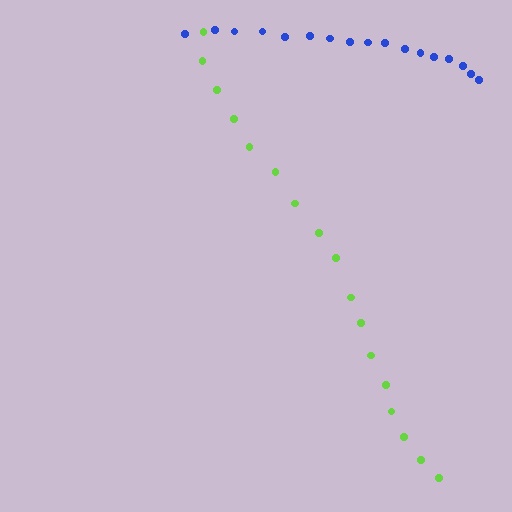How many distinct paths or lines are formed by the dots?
There are 2 distinct paths.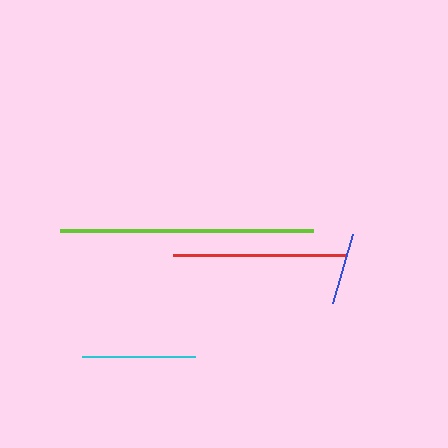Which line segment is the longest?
The lime line is the longest at approximately 253 pixels.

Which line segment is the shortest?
The blue line is the shortest at approximately 72 pixels.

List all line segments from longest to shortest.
From longest to shortest: lime, red, cyan, blue.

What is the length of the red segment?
The red segment is approximately 172 pixels long.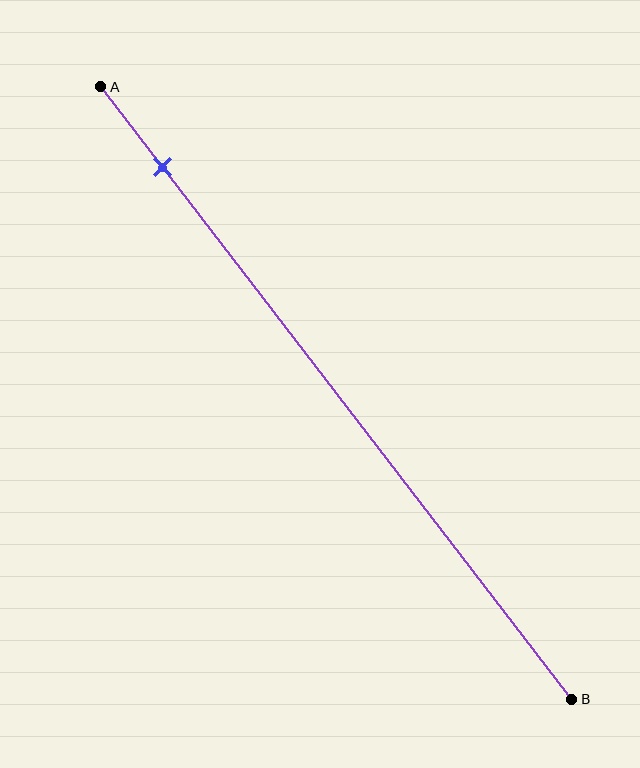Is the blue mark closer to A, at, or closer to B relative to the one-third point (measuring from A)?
The blue mark is closer to point A than the one-third point of segment AB.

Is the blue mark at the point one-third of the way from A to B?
No, the mark is at about 15% from A, not at the 33% one-third point.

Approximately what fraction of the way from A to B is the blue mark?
The blue mark is approximately 15% of the way from A to B.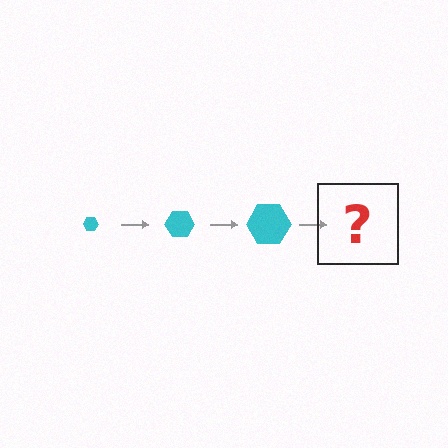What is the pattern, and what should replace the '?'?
The pattern is that the hexagon gets progressively larger each step. The '?' should be a cyan hexagon, larger than the previous one.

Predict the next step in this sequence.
The next step is a cyan hexagon, larger than the previous one.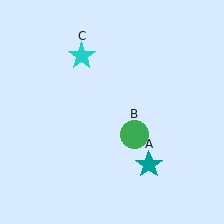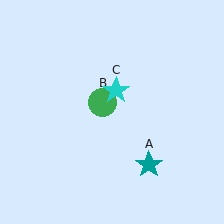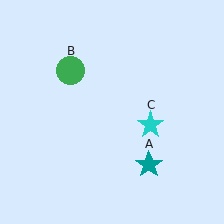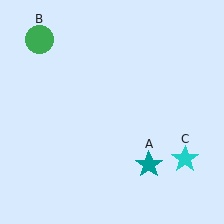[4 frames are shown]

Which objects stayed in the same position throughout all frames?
Teal star (object A) remained stationary.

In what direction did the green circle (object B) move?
The green circle (object B) moved up and to the left.